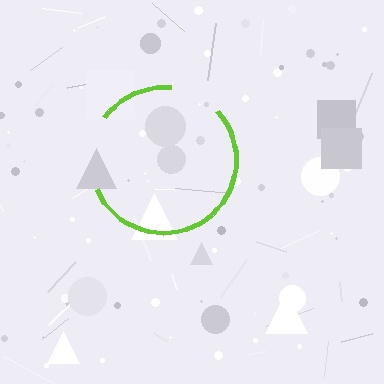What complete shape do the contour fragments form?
The contour fragments form a circle.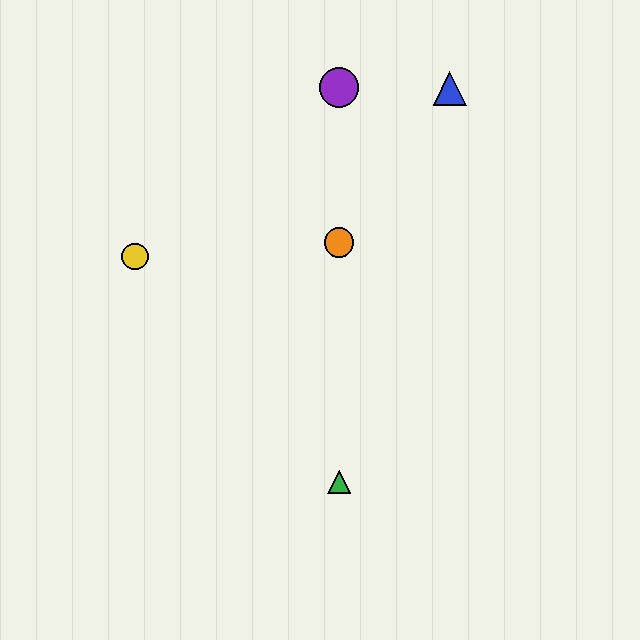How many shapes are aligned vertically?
4 shapes (the red star, the green triangle, the purple circle, the orange circle) are aligned vertically.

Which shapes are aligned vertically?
The red star, the green triangle, the purple circle, the orange circle are aligned vertically.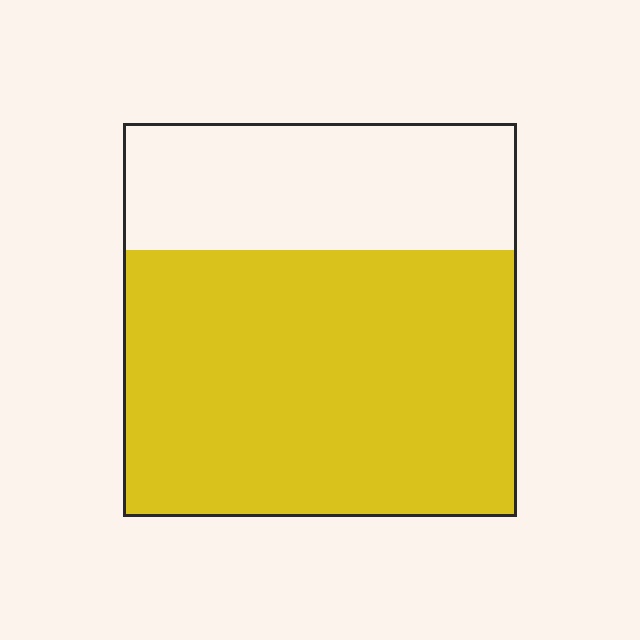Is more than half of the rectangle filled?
Yes.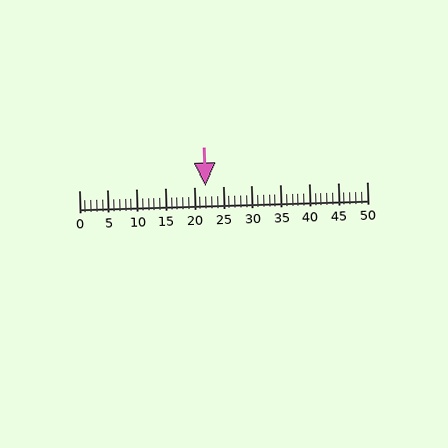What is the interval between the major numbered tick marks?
The major tick marks are spaced 5 units apart.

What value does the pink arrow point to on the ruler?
The pink arrow points to approximately 22.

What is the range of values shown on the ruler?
The ruler shows values from 0 to 50.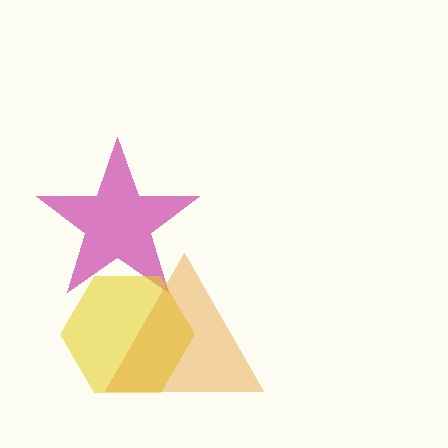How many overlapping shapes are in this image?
There are 3 overlapping shapes in the image.